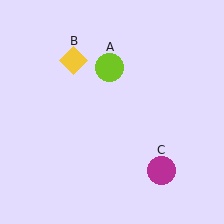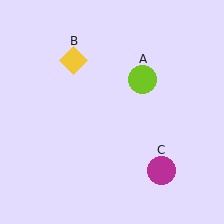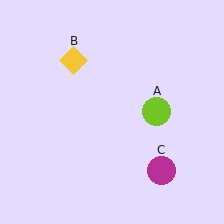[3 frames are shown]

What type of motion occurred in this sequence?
The lime circle (object A) rotated clockwise around the center of the scene.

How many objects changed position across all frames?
1 object changed position: lime circle (object A).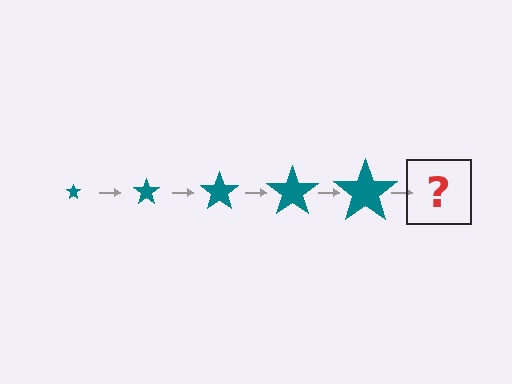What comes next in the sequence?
The next element should be a teal star, larger than the previous one.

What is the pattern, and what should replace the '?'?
The pattern is that the star gets progressively larger each step. The '?' should be a teal star, larger than the previous one.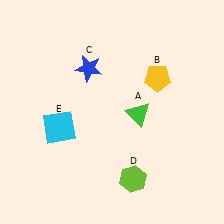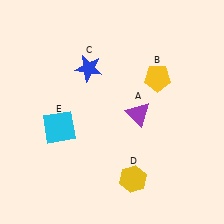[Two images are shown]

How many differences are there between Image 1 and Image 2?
There are 2 differences between the two images.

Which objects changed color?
A changed from green to purple. D changed from lime to yellow.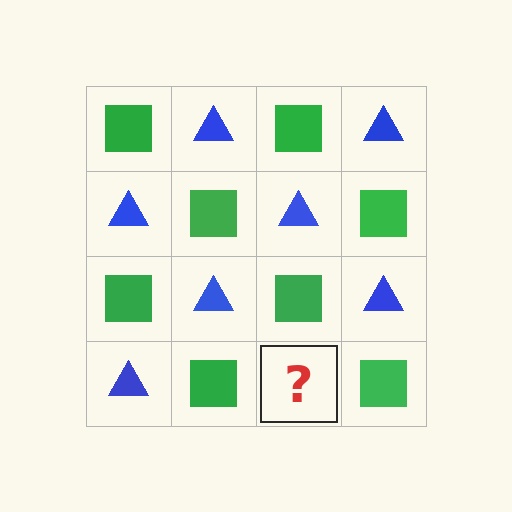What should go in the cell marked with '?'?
The missing cell should contain a blue triangle.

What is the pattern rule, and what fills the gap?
The rule is that it alternates green square and blue triangle in a checkerboard pattern. The gap should be filled with a blue triangle.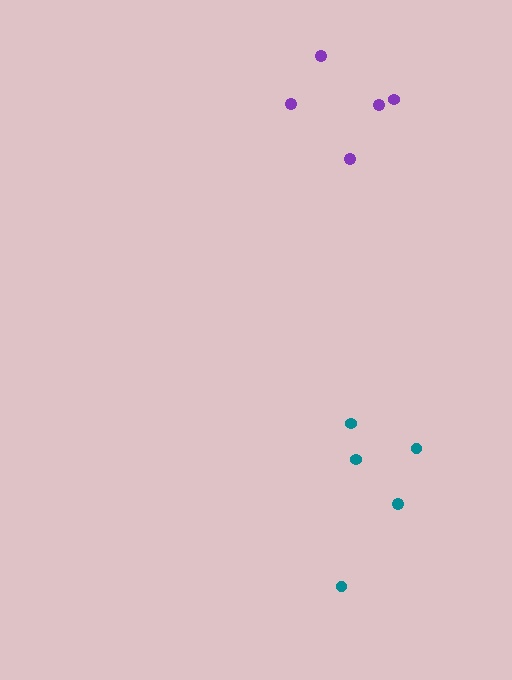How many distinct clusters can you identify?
There are 2 distinct clusters.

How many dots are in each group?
Group 1: 5 dots, Group 2: 5 dots (10 total).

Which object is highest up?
The purple cluster is topmost.